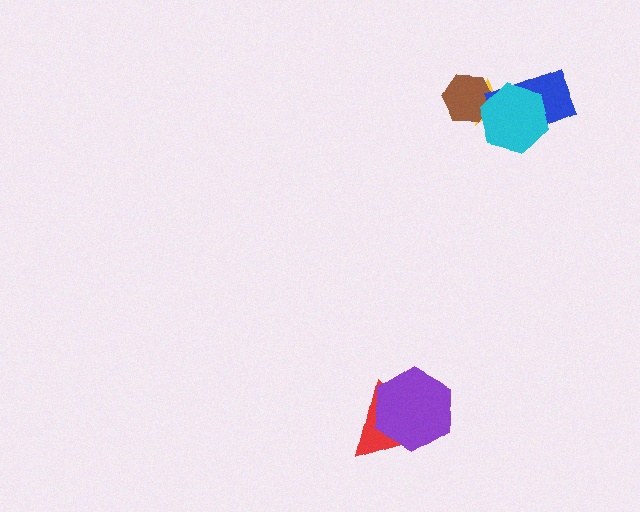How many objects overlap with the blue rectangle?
2 objects overlap with the blue rectangle.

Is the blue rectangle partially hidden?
Yes, it is partially covered by another shape.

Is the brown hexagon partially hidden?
Yes, it is partially covered by another shape.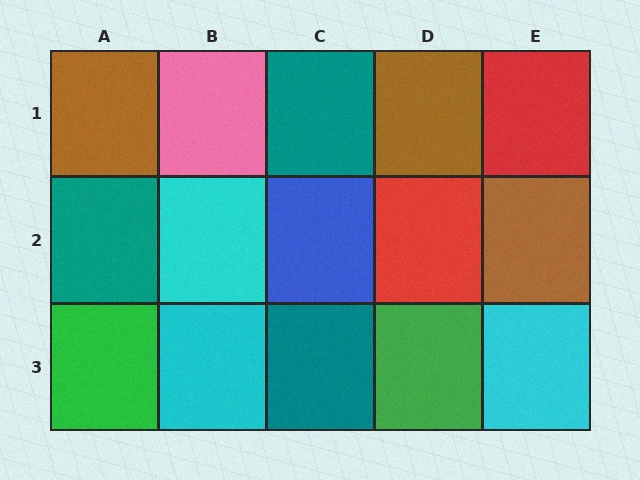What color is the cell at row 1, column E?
Red.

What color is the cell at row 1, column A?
Brown.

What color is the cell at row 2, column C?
Blue.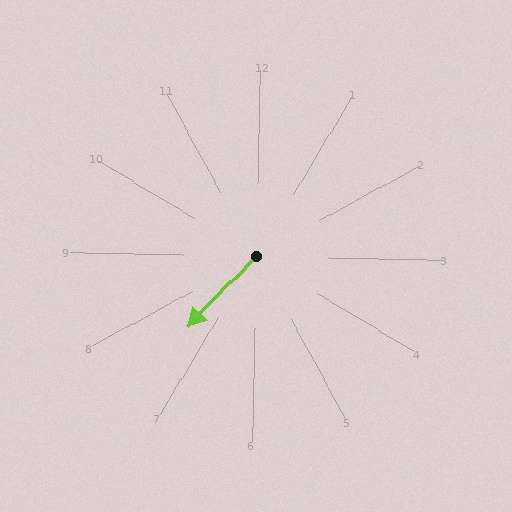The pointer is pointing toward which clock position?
Roughly 7 o'clock.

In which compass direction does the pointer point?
Southwest.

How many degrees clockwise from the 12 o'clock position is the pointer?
Approximately 223 degrees.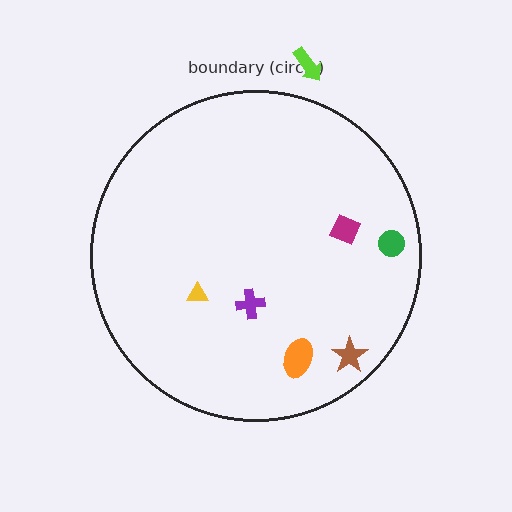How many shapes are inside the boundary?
6 inside, 1 outside.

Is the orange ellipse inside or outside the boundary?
Inside.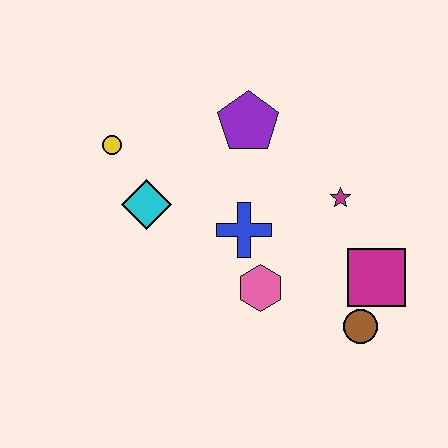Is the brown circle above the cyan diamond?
No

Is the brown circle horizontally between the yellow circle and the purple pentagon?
No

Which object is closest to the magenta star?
The magenta square is closest to the magenta star.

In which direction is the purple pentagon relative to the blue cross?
The purple pentagon is above the blue cross.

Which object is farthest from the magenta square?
The yellow circle is farthest from the magenta square.